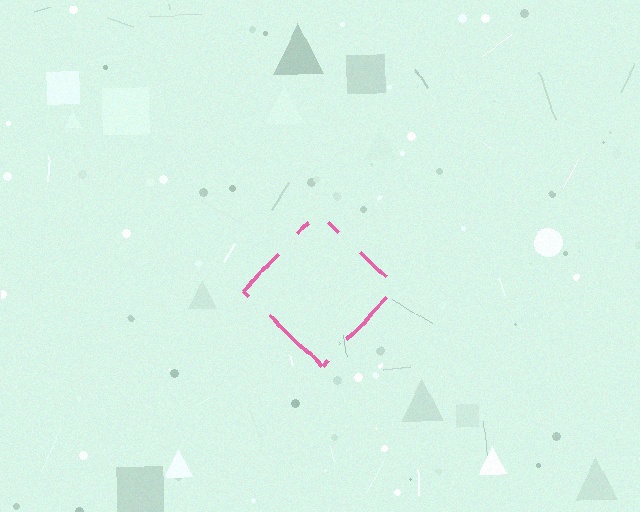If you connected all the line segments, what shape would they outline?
They would outline a diamond.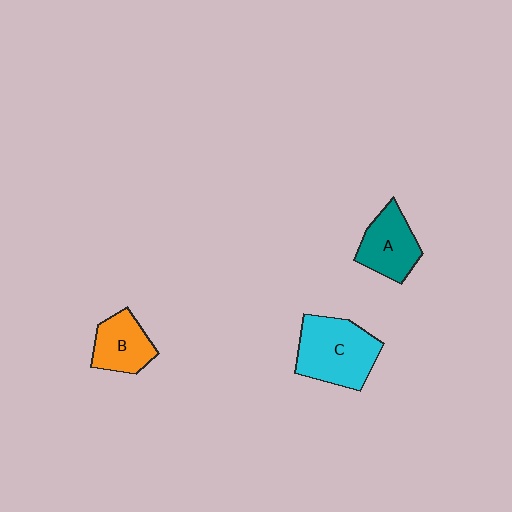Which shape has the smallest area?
Shape B (orange).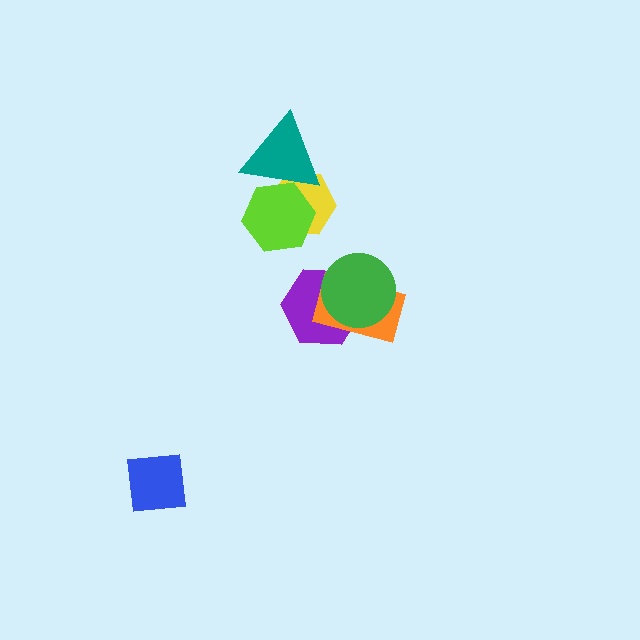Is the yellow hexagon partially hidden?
Yes, it is partially covered by another shape.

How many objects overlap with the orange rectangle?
2 objects overlap with the orange rectangle.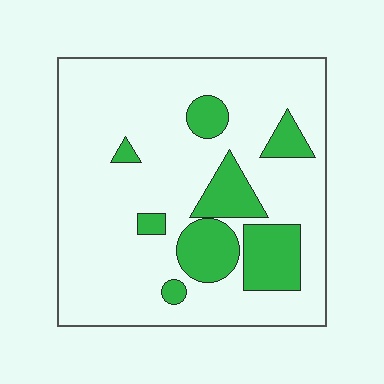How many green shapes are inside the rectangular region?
8.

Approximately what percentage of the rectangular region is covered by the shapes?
Approximately 20%.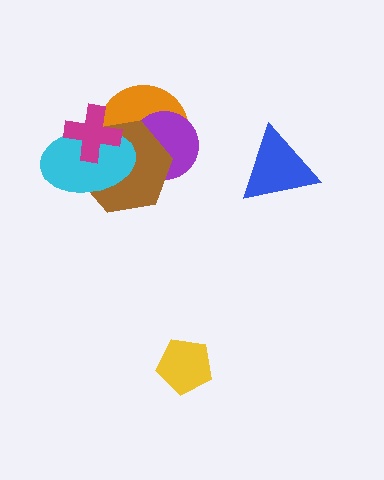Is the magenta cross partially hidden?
No, no other shape covers it.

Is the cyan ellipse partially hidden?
Yes, it is partially covered by another shape.